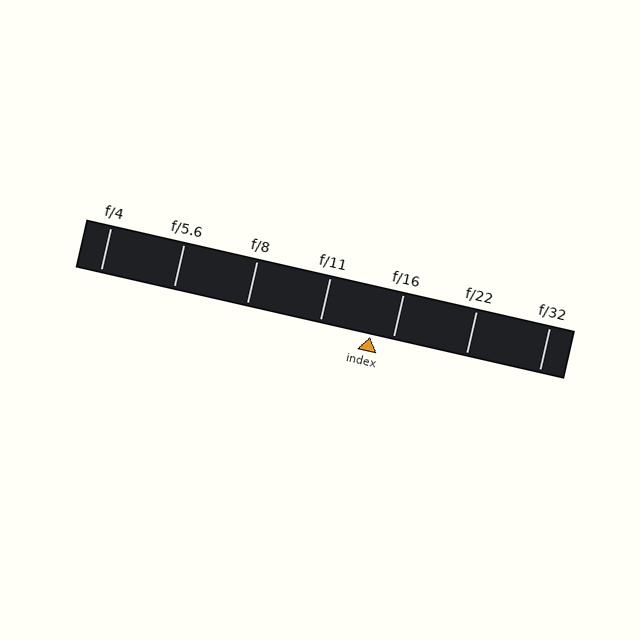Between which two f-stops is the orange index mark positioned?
The index mark is between f/11 and f/16.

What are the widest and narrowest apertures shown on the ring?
The widest aperture shown is f/4 and the narrowest is f/32.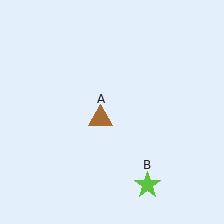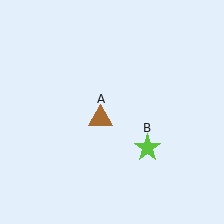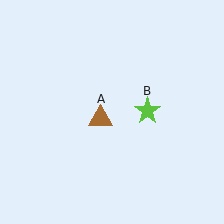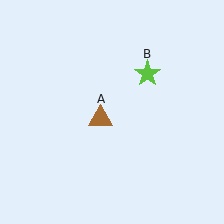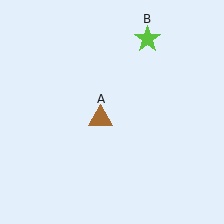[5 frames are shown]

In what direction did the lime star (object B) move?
The lime star (object B) moved up.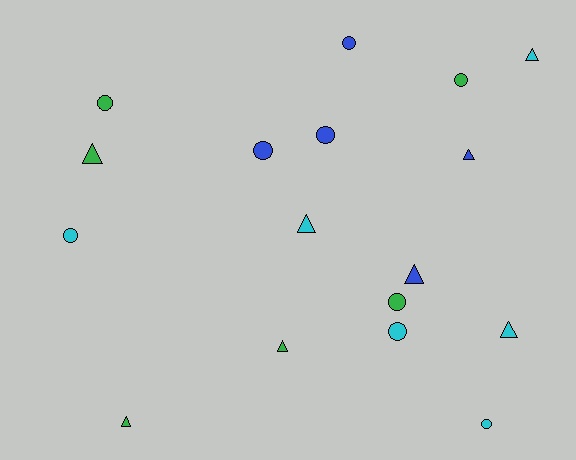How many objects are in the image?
There are 17 objects.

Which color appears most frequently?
Green, with 6 objects.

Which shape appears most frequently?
Circle, with 9 objects.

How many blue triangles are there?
There are 2 blue triangles.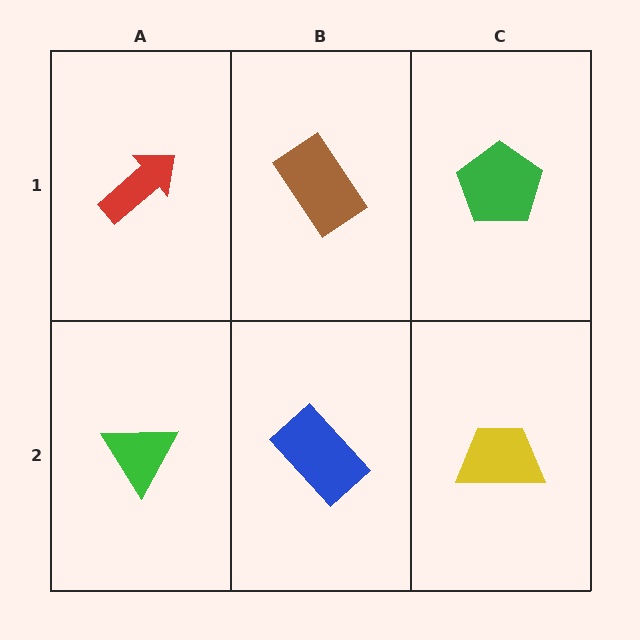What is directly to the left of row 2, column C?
A blue rectangle.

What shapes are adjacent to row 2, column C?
A green pentagon (row 1, column C), a blue rectangle (row 2, column B).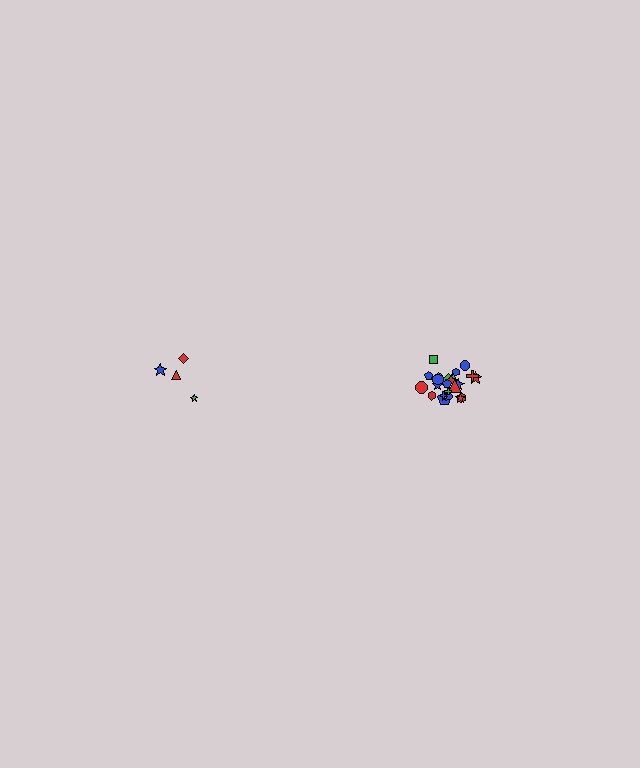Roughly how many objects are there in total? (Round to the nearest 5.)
Roughly 30 objects in total.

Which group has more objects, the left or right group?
The right group.